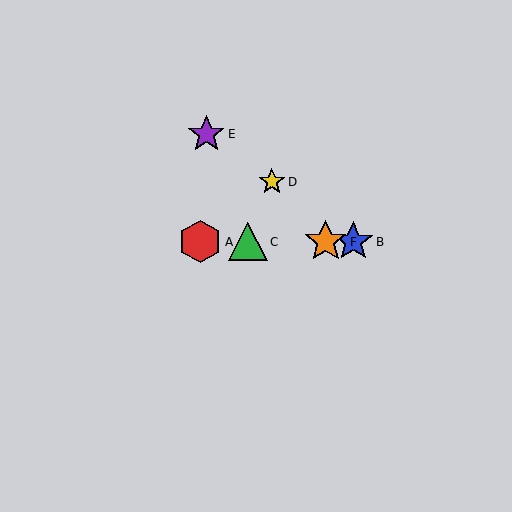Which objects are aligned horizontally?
Objects A, B, C, F are aligned horizontally.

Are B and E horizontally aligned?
No, B is at y≈242 and E is at y≈134.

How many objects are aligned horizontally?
4 objects (A, B, C, F) are aligned horizontally.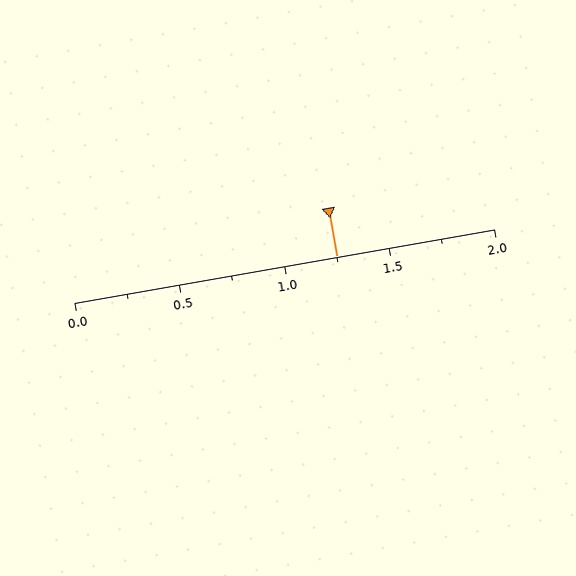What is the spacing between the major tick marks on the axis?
The major ticks are spaced 0.5 apart.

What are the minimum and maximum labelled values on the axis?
The axis runs from 0.0 to 2.0.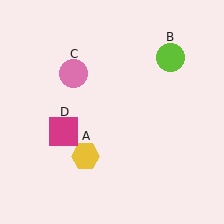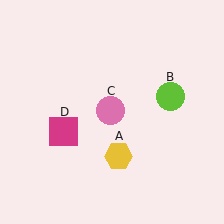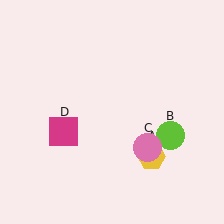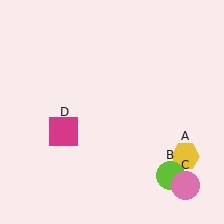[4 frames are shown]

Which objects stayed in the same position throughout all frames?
Magenta square (object D) remained stationary.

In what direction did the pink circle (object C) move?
The pink circle (object C) moved down and to the right.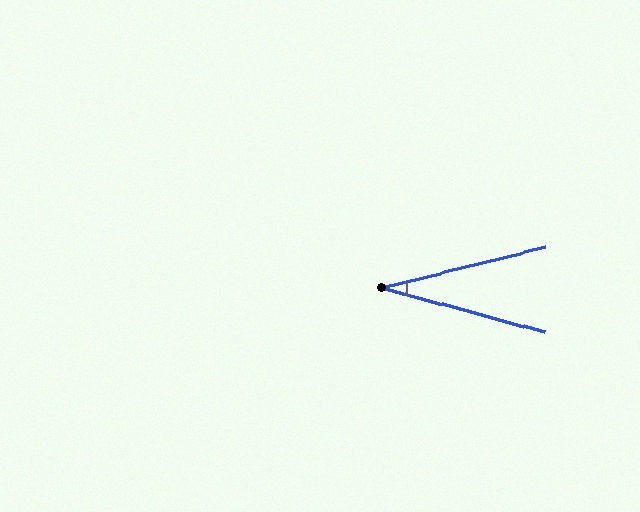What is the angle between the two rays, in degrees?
Approximately 29 degrees.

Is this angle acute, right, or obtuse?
It is acute.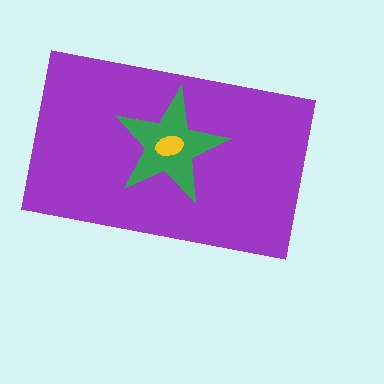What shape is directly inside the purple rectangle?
The green star.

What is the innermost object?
The yellow ellipse.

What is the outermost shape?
The purple rectangle.